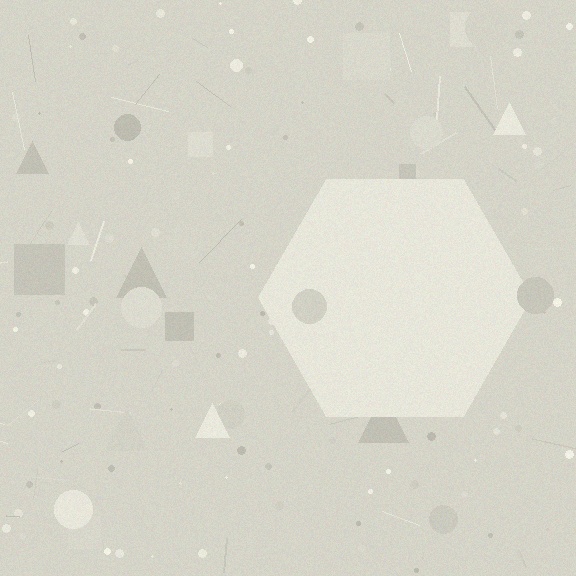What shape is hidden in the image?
A hexagon is hidden in the image.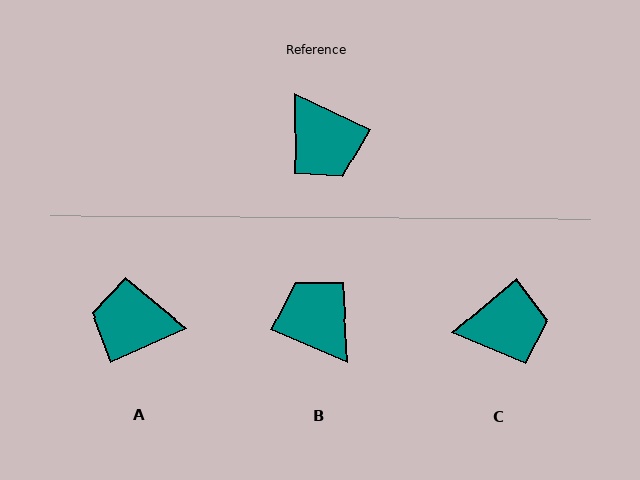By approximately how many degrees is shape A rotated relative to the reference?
Approximately 130 degrees clockwise.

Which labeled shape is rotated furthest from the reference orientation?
B, about 178 degrees away.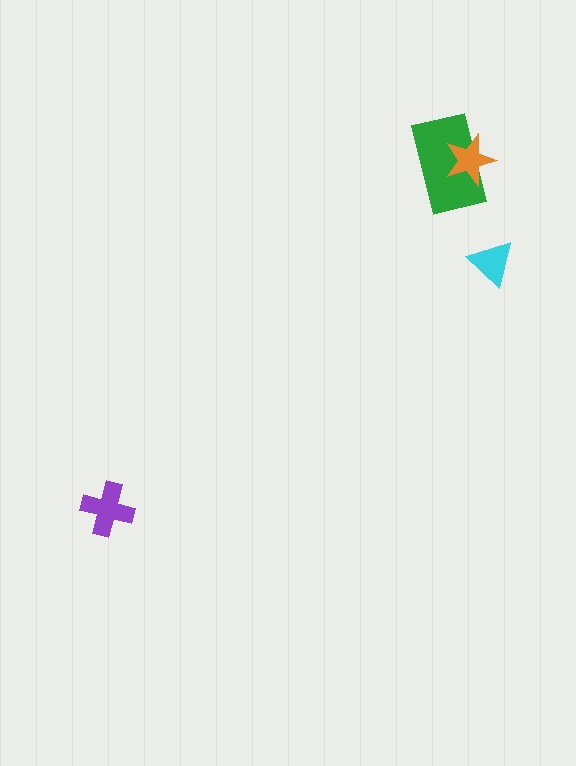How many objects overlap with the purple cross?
0 objects overlap with the purple cross.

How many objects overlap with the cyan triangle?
0 objects overlap with the cyan triangle.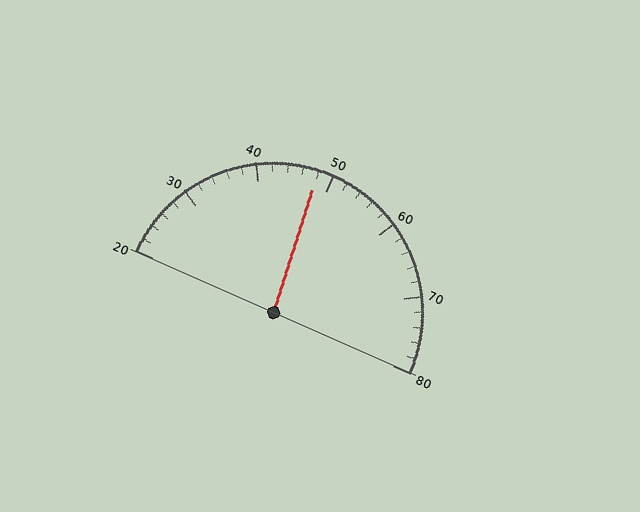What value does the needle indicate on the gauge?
The needle indicates approximately 48.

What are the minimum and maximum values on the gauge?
The gauge ranges from 20 to 80.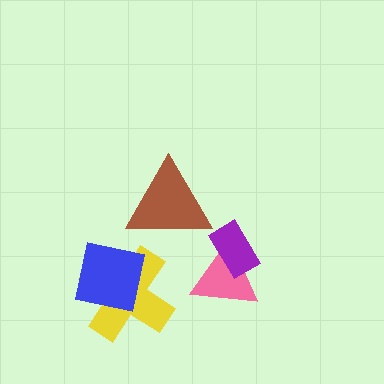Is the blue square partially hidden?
No, no other shape covers it.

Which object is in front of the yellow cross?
The blue square is in front of the yellow cross.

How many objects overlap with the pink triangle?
1 object overlaps with the pink triangle.